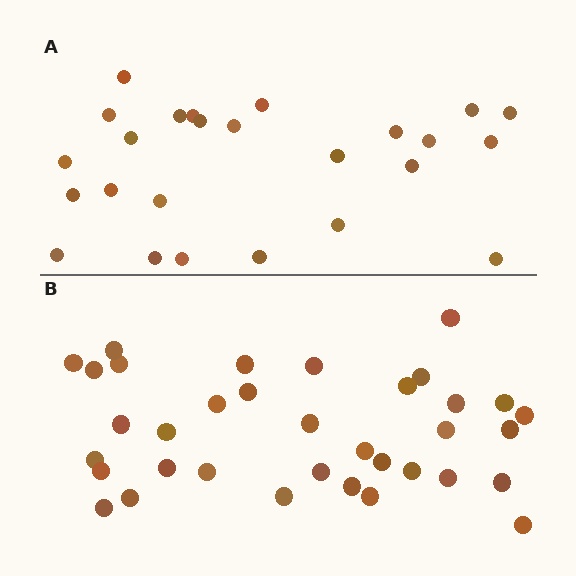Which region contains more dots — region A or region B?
Region B (the bottom region) has more dots.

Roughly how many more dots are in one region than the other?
Region B has roughly 10 or so more dots than region A.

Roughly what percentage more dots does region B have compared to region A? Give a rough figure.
About 40% more.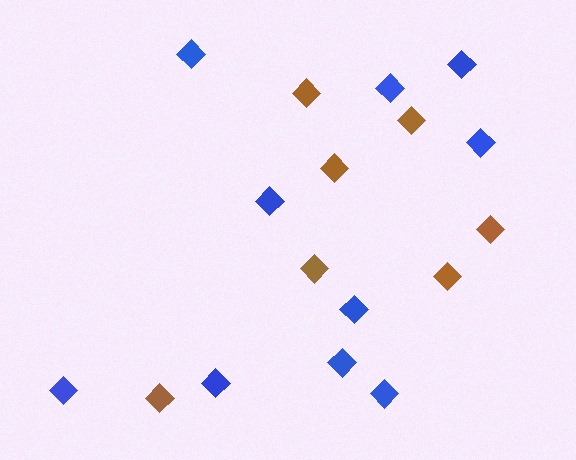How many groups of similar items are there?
There are 2 groups: one group of brown diamonds (7) and one group of blue diamonds (10).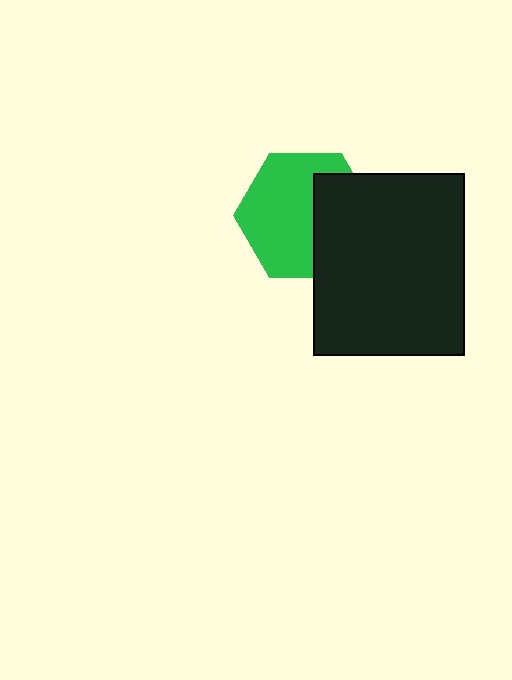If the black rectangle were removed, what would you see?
You would see the complete green hexagon.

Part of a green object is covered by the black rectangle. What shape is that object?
It is a hexagon.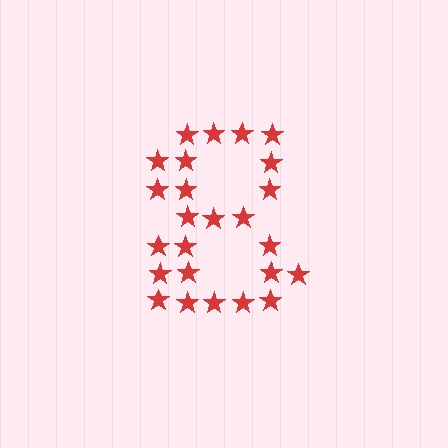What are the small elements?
The small elements are stars.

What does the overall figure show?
The overall figure shows the digit 8.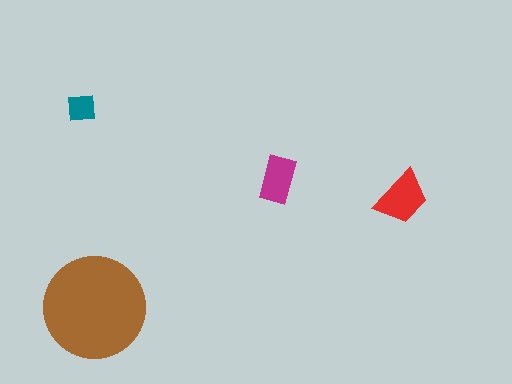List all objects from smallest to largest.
The teal square, the magenta rectangle, the red trapezoid, the brown circle.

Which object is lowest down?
The brown circle is bottommost.